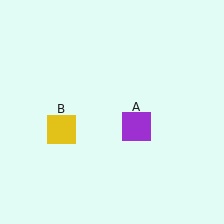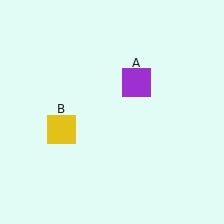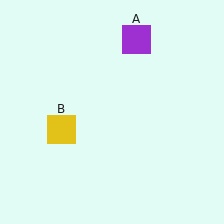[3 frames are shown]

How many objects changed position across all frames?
1 object changed position: purple square (object A).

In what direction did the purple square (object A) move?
The purple square (object A) moved up.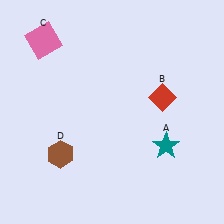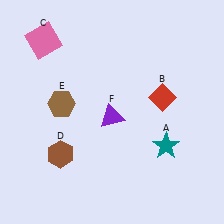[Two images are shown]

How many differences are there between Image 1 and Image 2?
There are 2 differences between the two images.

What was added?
A brown hexagon (E), a purple triangle (F) were added in Image 2.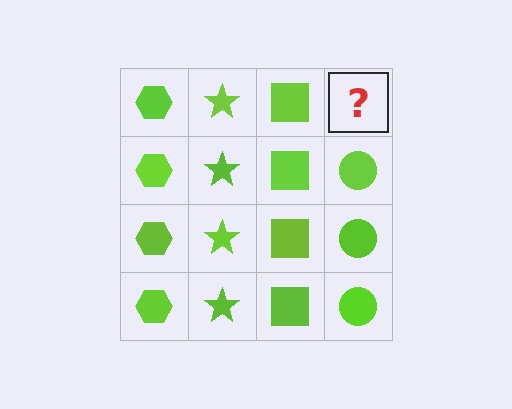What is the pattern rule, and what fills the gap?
The rule is that each column has a consistent shape. The gap should be filled with a lime circle.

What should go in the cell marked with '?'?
The missing cell should contain a lime circle.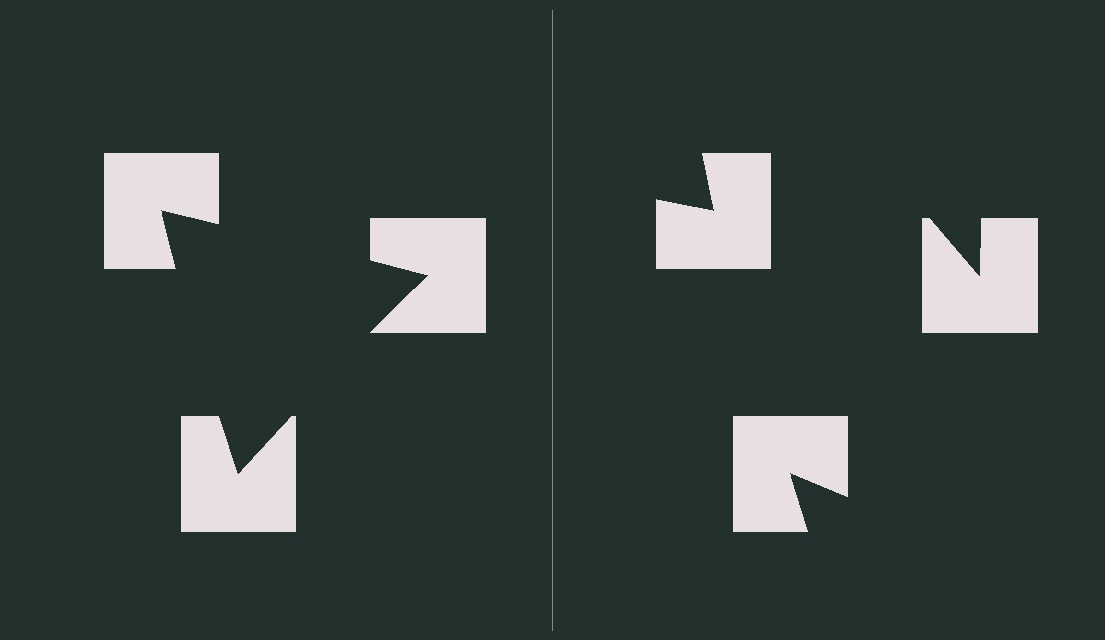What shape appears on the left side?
An illusory triangle.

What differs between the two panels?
The notched squares are positioned identically on both sides; only the wedge orientations differ. On the left they align to a triangle; on the right they are misaligned.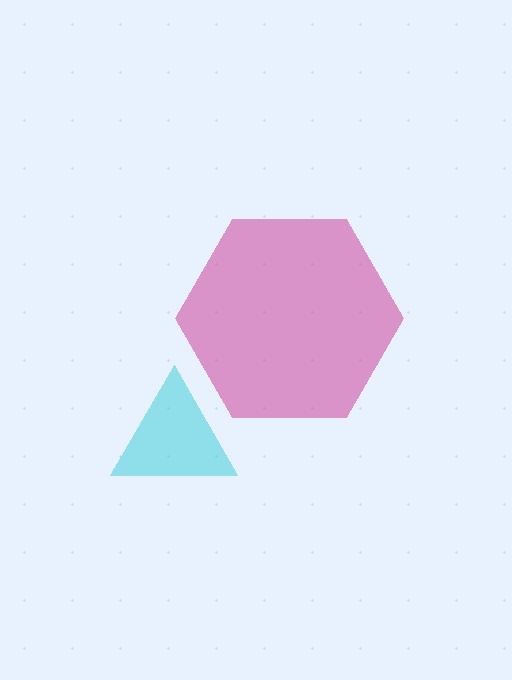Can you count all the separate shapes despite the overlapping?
Yes, there are 2 separate shapes.